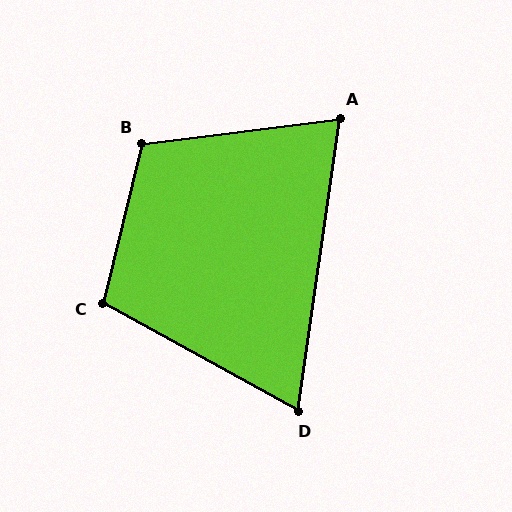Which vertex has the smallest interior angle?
D, at approximately 69 degrees.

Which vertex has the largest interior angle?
B, at approximately 111 degrees.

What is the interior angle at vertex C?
Approximately 105 degrees (obtuse).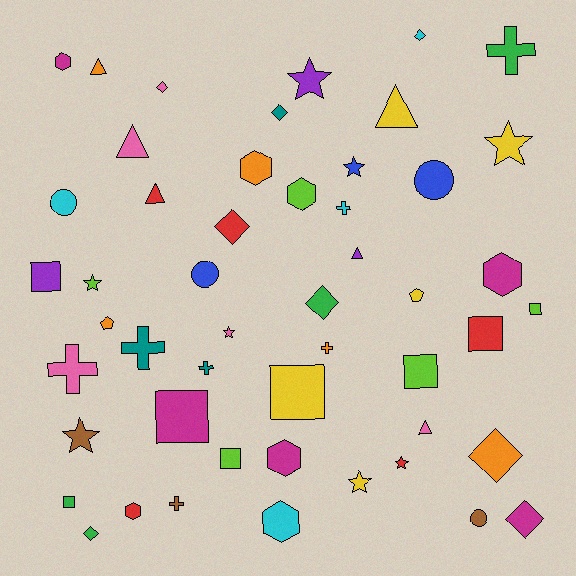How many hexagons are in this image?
There are 7 hexagons.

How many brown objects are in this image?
There are 3 brown objects.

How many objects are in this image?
There are 50 objects.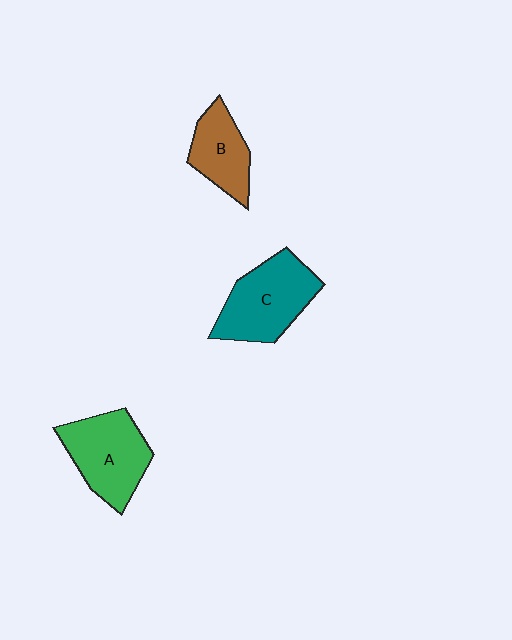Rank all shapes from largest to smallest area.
From largest to smallest: C (teal), A (green), B (brown).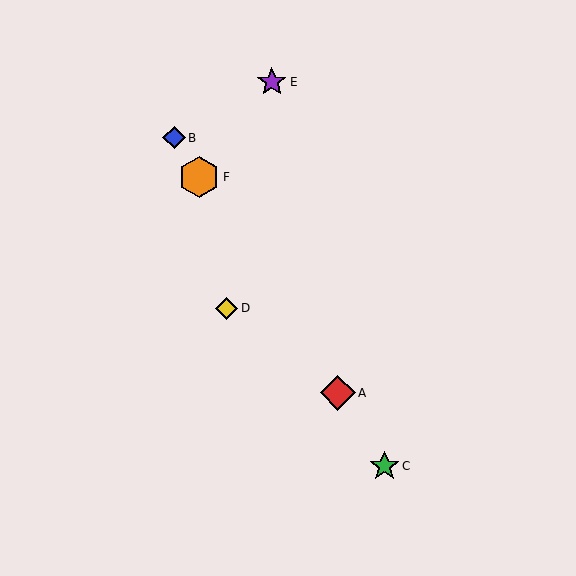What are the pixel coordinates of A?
Object A is at (338, 393).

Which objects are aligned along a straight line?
Objects A, B, C, F are aligned along a straight line.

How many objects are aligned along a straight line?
4 objects (A, B, C, F) are aligned along a straight line.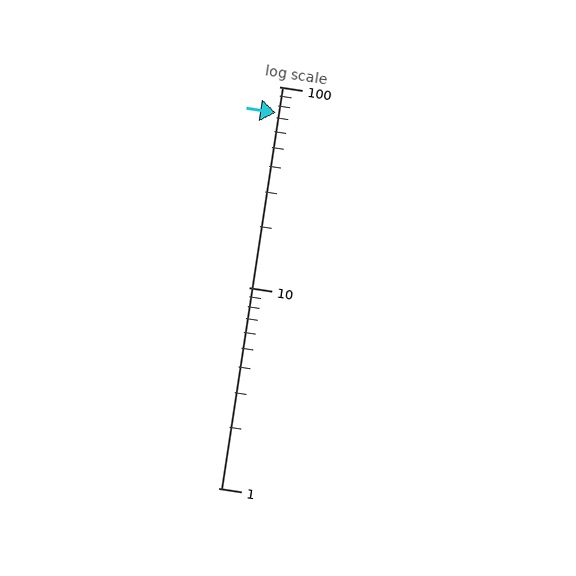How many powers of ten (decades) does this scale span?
The scale spans 2 decades, from 1 to 100.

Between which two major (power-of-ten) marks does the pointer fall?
The pointer is between 10 and 100.